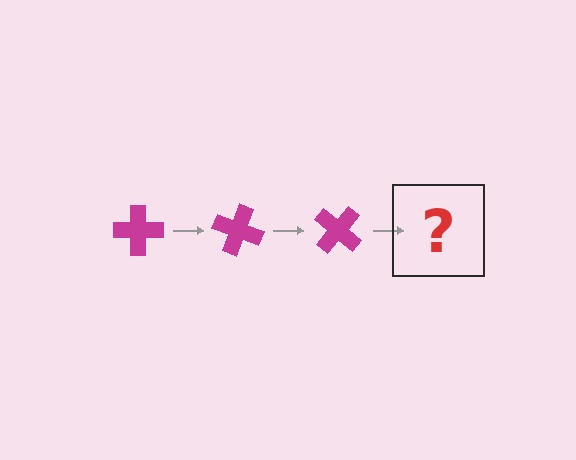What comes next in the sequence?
The next element should be a magenta cross rotated 60 degrees.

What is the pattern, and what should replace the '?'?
The pattern is that the cross rotates 20 degrees each step. The '?' should be a magenta cross rotated 60 degrees.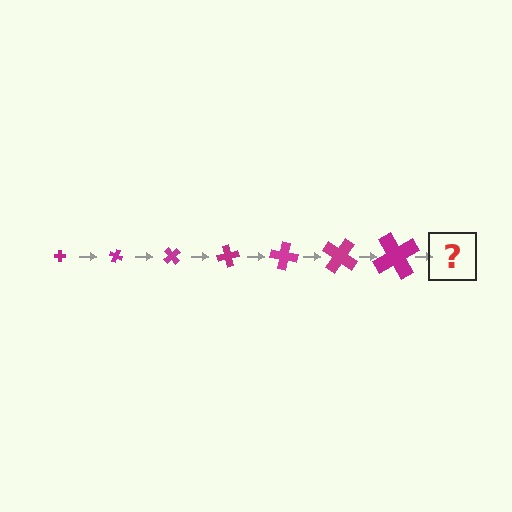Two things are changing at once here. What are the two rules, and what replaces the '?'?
The two rules are that the cross grows larger each step and it rotates 25 degrees each step. The '?' should be a cross, larger than the previous one and rotated 175 degrees from the start.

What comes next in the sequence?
The next element should be a cross, larger than the previous one and rotated 175 degrees from the start.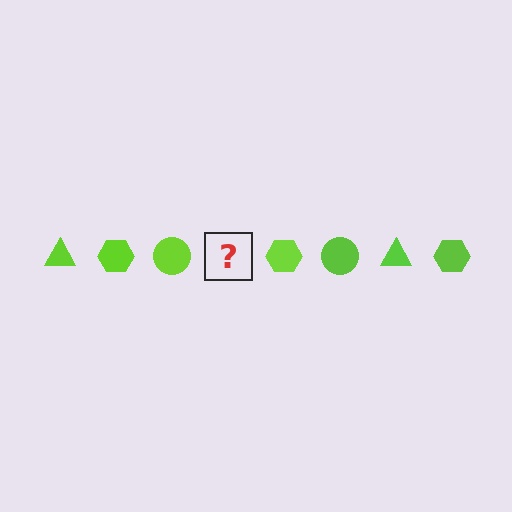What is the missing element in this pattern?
The missing element is a lime triangle.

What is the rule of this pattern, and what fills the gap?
The rule is that the pattern cycles through triangle, hexagon, circle shapes in lime. The gap should be filled with a lime triangle.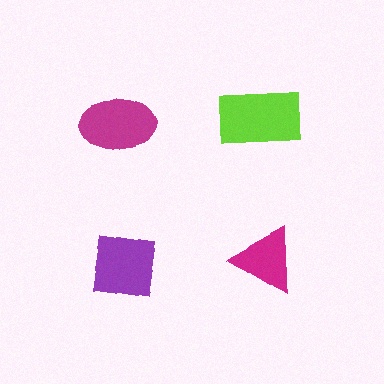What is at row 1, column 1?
A magenta ellipse.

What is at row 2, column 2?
A magenta triangle.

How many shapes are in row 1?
2 shapes.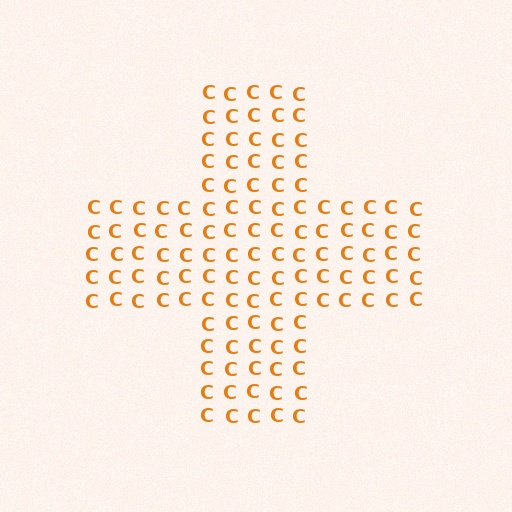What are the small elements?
The small elements are letter C's.